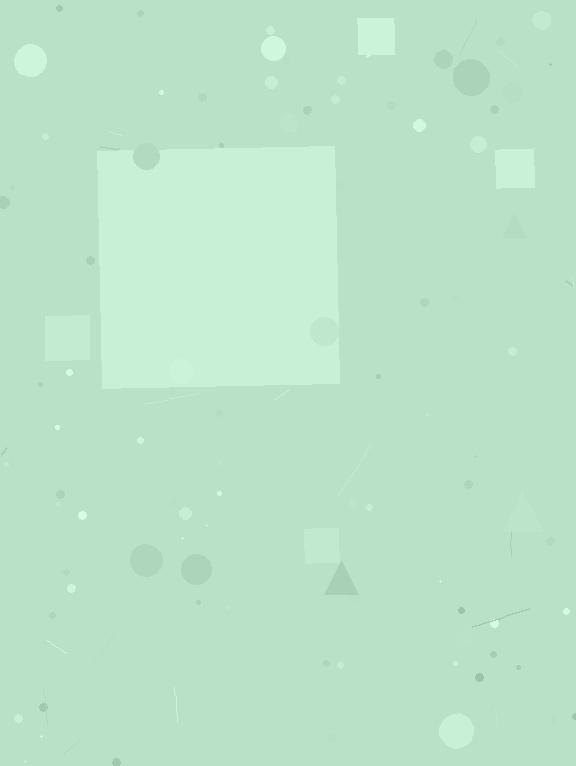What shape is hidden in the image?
A square is hidden in the image.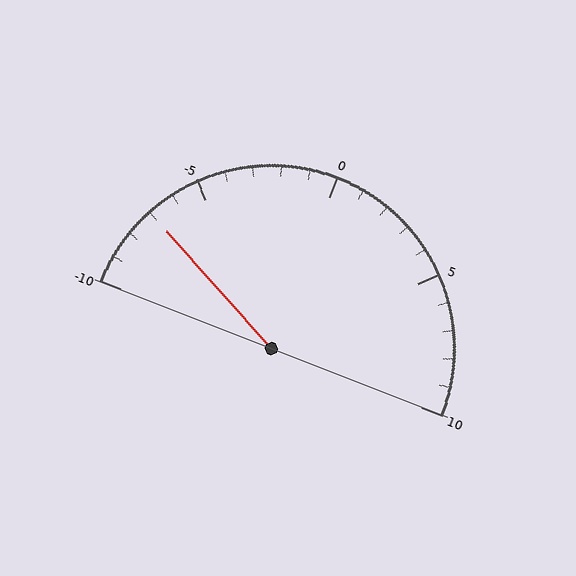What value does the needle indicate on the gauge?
The needle indicates approximately -7.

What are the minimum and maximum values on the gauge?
The gauge ranges from -10 to 10.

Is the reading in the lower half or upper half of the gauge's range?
The reading is in the lower half of the range (-10 to 10).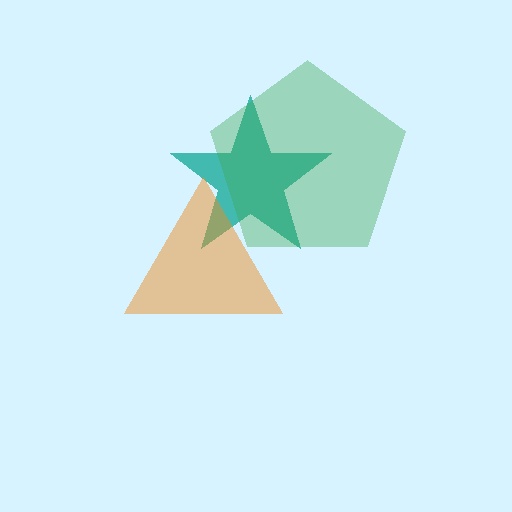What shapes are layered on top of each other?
The layered shapes are: a teal star, an orange triangle, a green pentagon.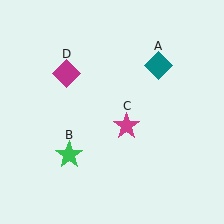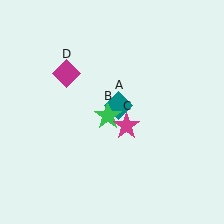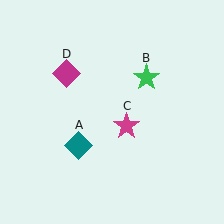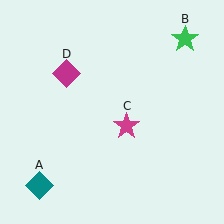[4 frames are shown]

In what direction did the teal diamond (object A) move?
The teal diamond (object A) moved down and to the left.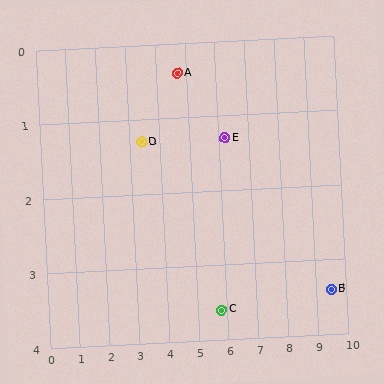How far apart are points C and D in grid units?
Points C and D are about 3.3 grid units apart.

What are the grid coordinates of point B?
Point B is at approximately (9.5, 3.4).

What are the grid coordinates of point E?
Point E is at approximately (6.2, 1.3).